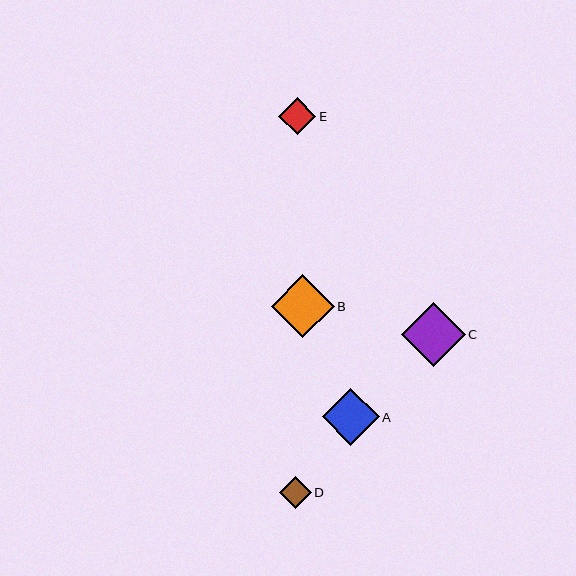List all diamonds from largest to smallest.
From largest to smallest: C, B, A, E, D.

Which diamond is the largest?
Diamond C is the largest with a size of approximately 64 pixels.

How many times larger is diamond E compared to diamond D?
Diamond E is approximately 1.2 times the size of diamond D.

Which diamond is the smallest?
Diamond D is the smallest with a size of approximately 32 pixels.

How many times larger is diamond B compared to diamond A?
Diamond B is approximately 1.1 times the size of diamond A.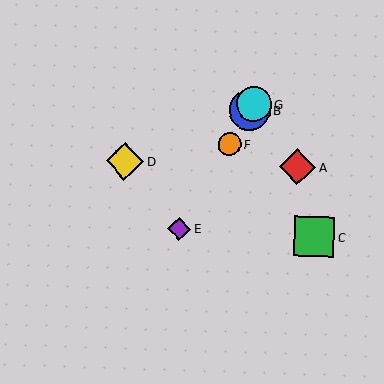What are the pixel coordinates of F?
Object F is at (230, 144).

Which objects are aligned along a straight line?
Objects B, E, F, G are aligned along a straight line.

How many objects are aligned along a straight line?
4 objects (B, E, F, G) are aligned along a straight line.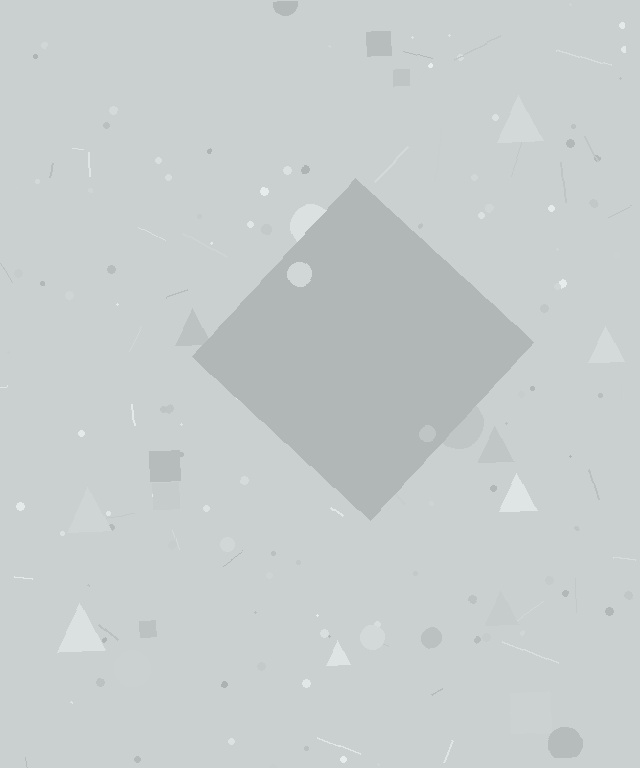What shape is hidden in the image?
A diamond is hidden in the image.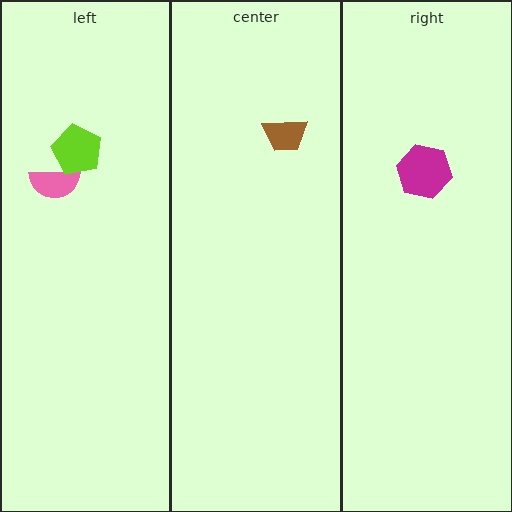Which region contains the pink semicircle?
The left region.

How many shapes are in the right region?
1.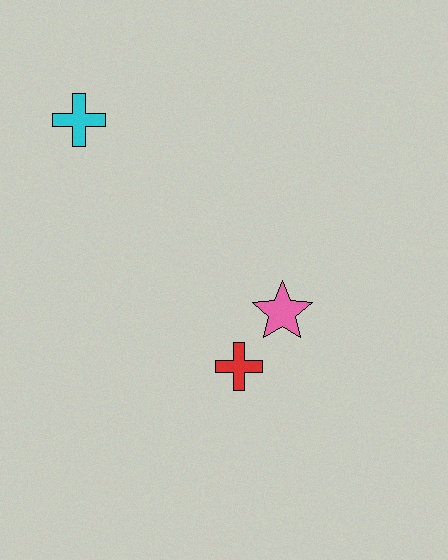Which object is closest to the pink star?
The red cross is closest to the pink star.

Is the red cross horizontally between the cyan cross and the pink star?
Yes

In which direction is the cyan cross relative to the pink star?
The cyan cross is to the left of the pink star.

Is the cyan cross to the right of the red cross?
No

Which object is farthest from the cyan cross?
The red cross is farthest from the cyan cross.